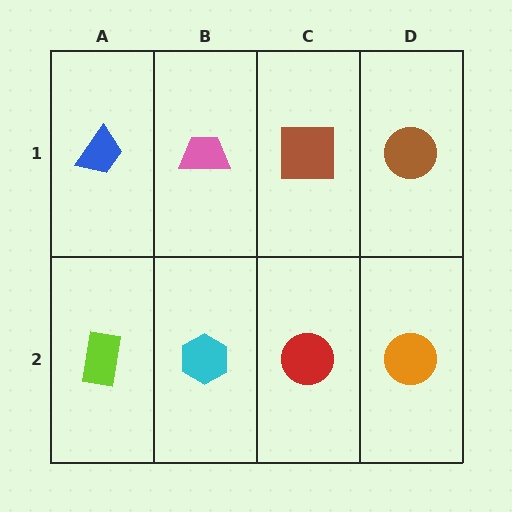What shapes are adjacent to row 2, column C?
A brown square (row 1, column C), a cyan hexagon (row 2, column B), an orange circle (row 2, column D).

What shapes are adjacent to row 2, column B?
A pink trapezoid (row 1, column B), a lime rectangle (row 2, column A), a red circle (row 2, column C).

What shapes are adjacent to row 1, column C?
A red circle (row 2, column C), a pink trapezoid (row 1, column B), a brown circle (row 1, column D).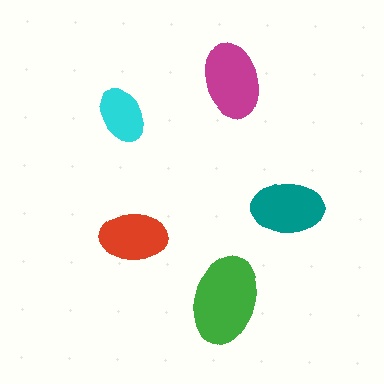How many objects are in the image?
There are 5 objects in the image.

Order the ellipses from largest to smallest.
the green one, the magenta one, the teal one, the red one, the cyan one.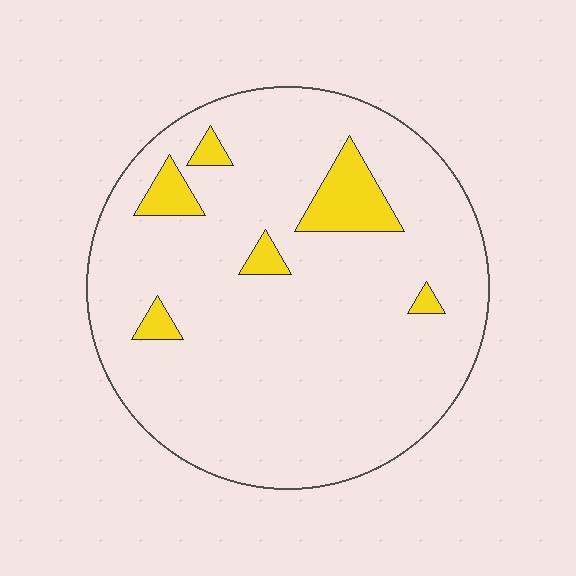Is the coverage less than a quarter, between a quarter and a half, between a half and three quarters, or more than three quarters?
Less than a quarter.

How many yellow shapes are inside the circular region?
6.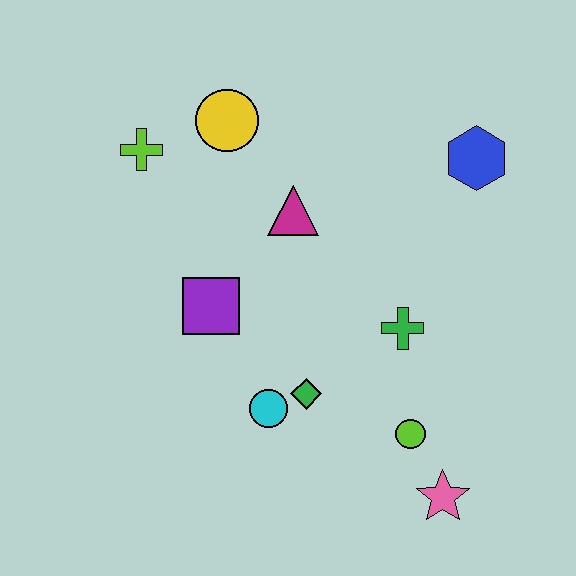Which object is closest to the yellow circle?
The lime cross is closest to the yellow circle.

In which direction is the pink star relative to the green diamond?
The pink star is to the right of the green diamond.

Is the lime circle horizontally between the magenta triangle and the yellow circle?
No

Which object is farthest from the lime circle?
The lime cross is farthest from the lime circle.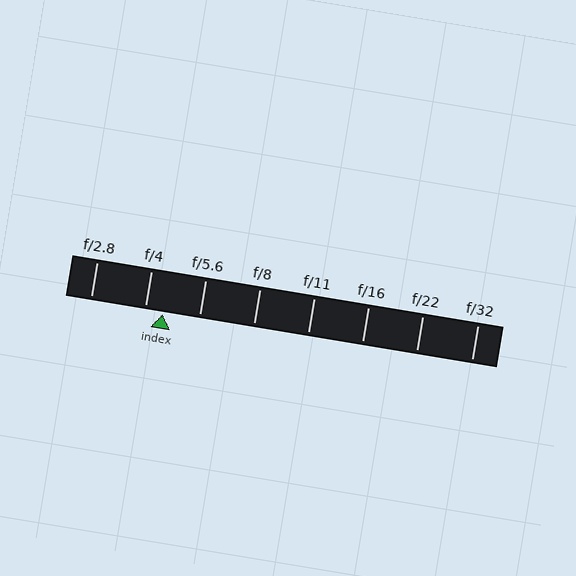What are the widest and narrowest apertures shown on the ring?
The widest aperture shown is f/2.8 and the narrowest is f/32.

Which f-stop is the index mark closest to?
The index mark is closest to f/4.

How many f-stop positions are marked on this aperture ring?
There are 8 f-stop positions marked.